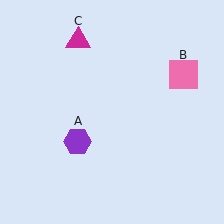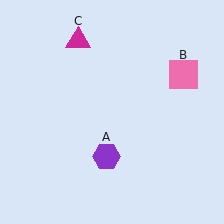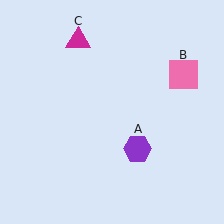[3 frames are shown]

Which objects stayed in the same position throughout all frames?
Pink square (object B) and magenta triangle (object C) remained stationary.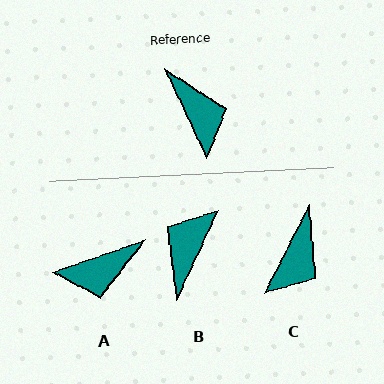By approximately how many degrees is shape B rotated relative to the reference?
Approximately 131 degrees counter-clockwise.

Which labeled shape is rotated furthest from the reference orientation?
B, about 131 degrees away.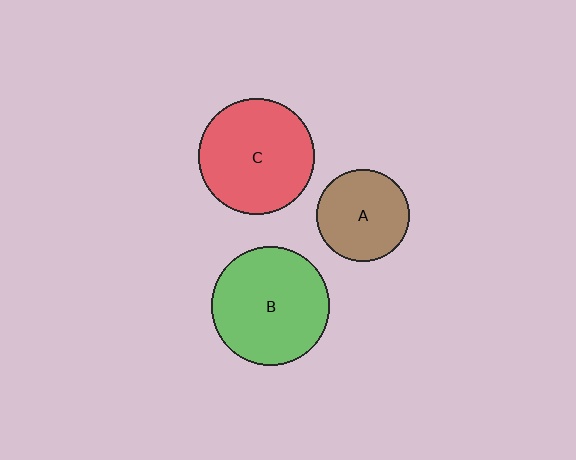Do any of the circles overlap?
No, none of the circles overlap.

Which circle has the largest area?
Circle B (green).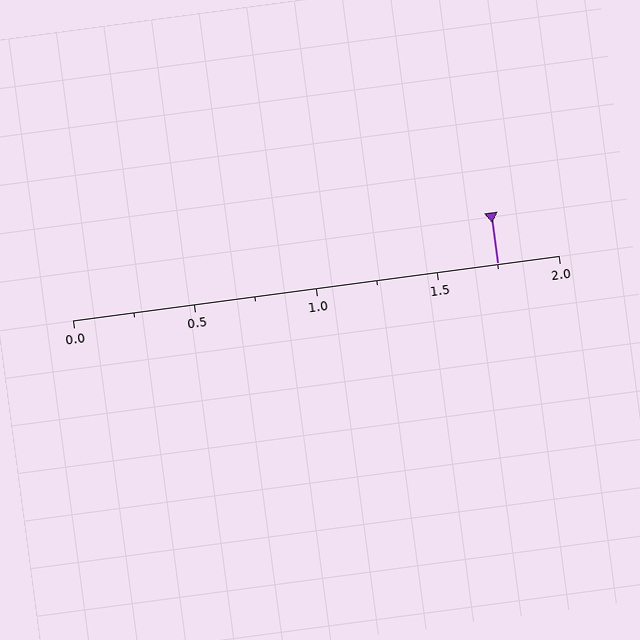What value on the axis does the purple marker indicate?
The marker indicates approximately 1.75.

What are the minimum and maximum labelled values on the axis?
The axis runs from 0.0 to 2.0.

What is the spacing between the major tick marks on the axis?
The major ticks are spaced 0.5 apart.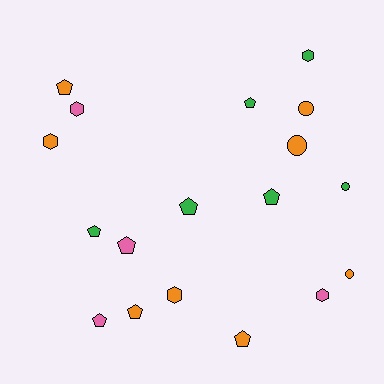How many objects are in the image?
There are 18 objects.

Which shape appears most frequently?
Pentagon, with 9 objects.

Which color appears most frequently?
Orange, with 8 objects.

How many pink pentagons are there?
There are 2 pink pentagons.